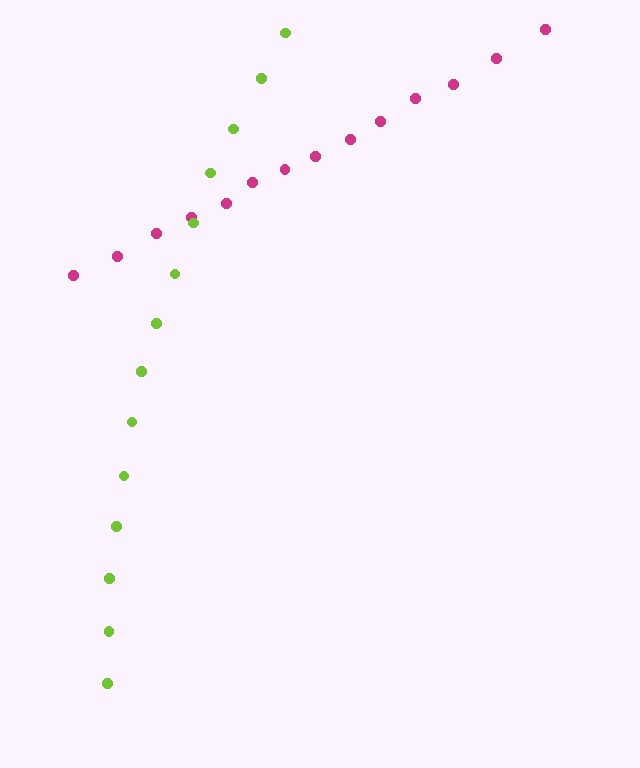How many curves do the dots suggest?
There are 2 distinct paths.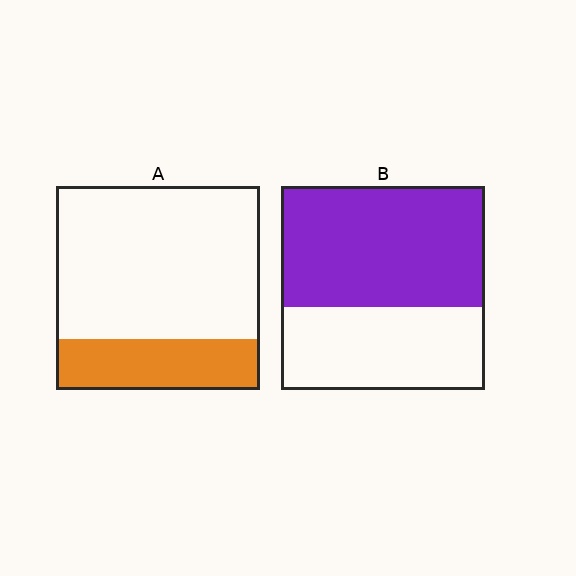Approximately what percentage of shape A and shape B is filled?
A is approximately 25% and B is approximately 60%.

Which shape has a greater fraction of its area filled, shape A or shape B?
Shape B.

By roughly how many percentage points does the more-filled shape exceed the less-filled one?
By roughly 35 percentage points (B over A).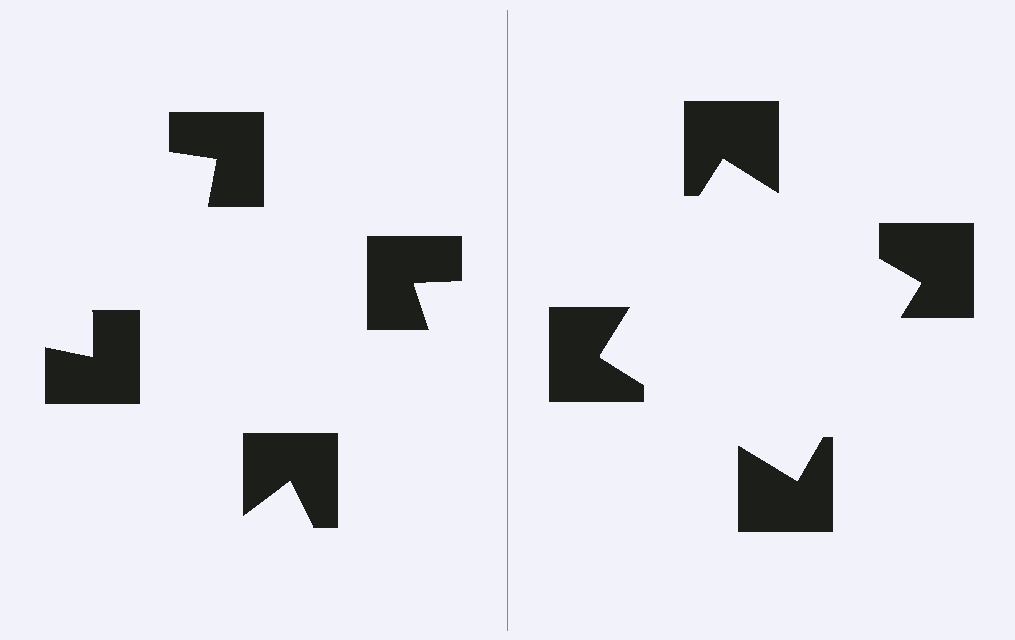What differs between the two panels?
The notched squares are positioned identically on both sides; only the wedge orientations differ. On the right they align to a square; on the left they are misaligned.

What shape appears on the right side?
An illusory square.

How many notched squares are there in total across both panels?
8 — 4 on each side.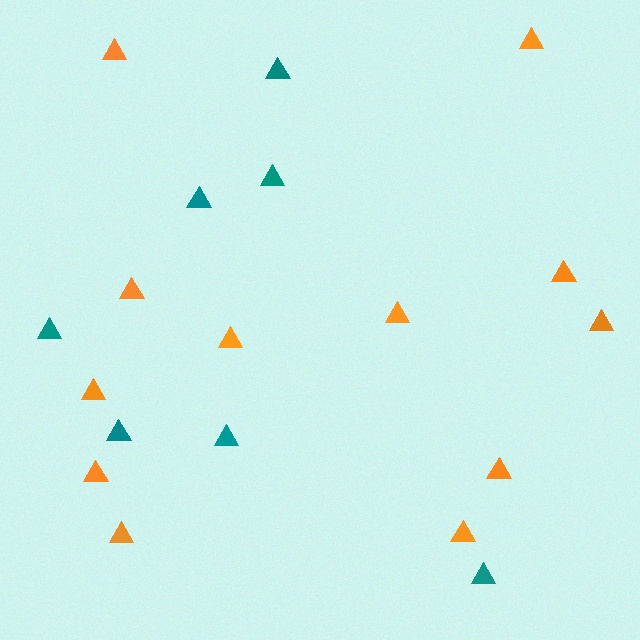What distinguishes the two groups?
There are 2 groups: one group of teal triangles (7) and one group of orange triangles (12).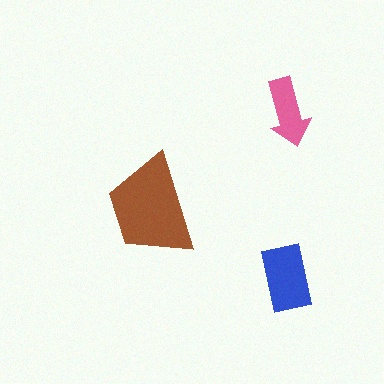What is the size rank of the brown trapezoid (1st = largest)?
1st.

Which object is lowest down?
The blue rectangle is bottommost.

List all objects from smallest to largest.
The pink arrow, the blue rectangle, the brown trapezoid.